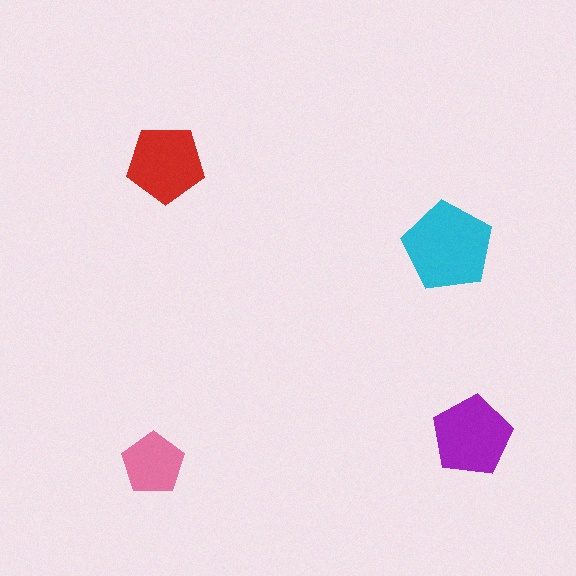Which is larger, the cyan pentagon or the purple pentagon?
The cyan one.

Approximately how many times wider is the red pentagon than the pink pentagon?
About 1.5 times wider.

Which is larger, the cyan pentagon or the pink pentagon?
The cyan one.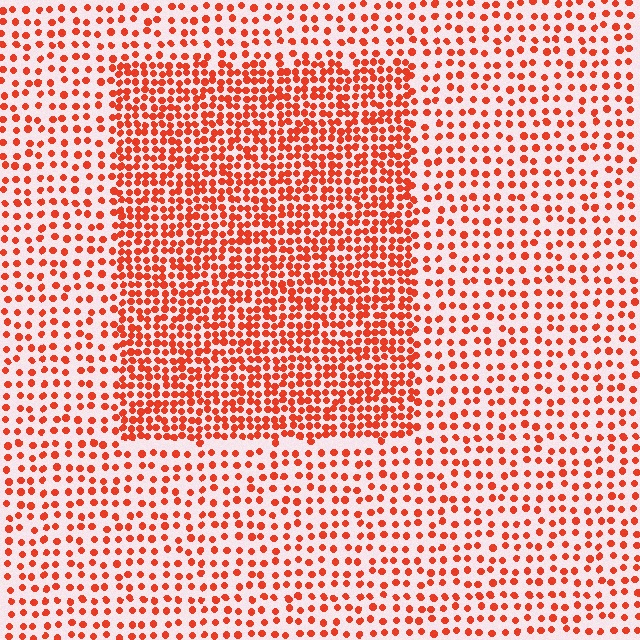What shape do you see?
I see a rectangle.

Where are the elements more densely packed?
The elements are more densely packed inside the rectangle boundary.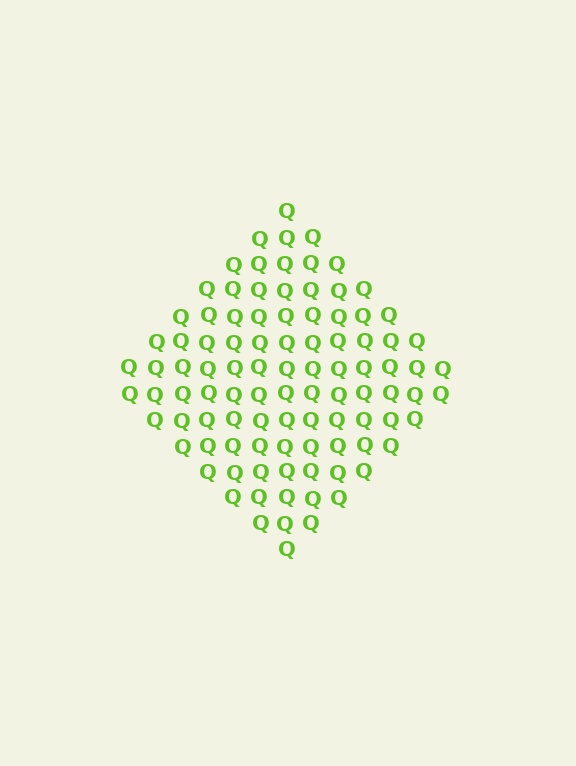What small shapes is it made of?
It is made of small letter Q's.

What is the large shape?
The large shape is a diamond.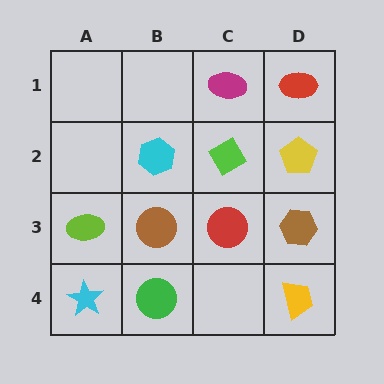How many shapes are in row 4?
3 shapes.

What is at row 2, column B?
A cyan hexagon.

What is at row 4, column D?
A yellow trapezoid.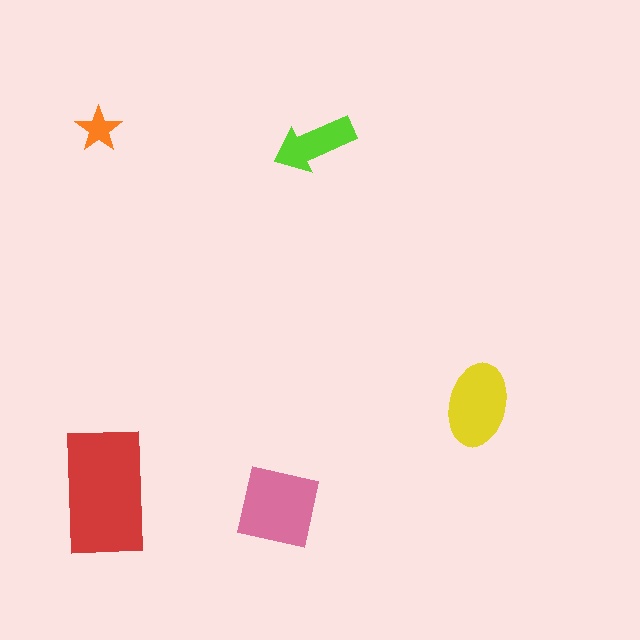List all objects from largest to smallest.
The red rectangle, the pink square, the yellow ellipse, the lime arrow, the orange star.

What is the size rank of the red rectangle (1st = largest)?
1st.